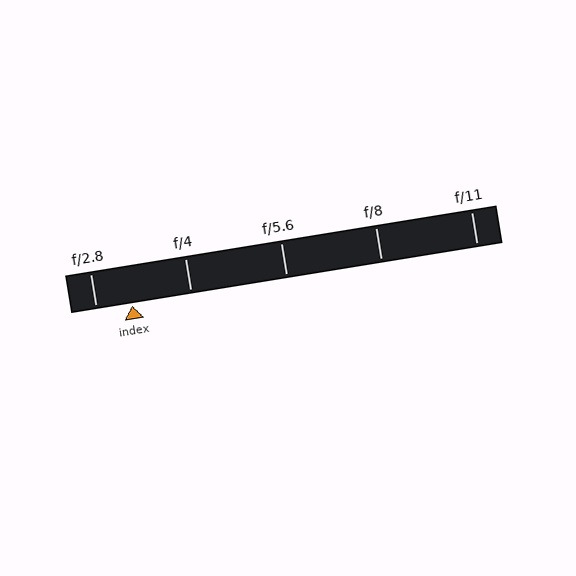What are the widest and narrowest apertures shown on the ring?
The widest aperture shown is f/2.8 and the narrowest is f/11.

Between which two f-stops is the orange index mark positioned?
The index mark is between f/2.8 and f/4.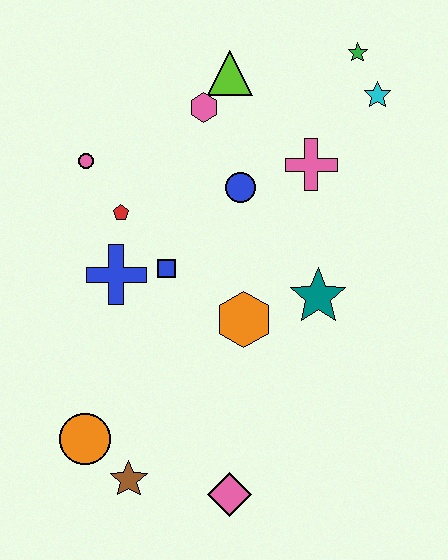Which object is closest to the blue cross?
The blue square is closest to the blue cross.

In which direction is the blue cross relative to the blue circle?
The blue cross is to the left of the blue circle.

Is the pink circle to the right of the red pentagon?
No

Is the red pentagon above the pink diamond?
Yes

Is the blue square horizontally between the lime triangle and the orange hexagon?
No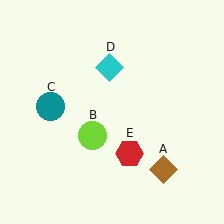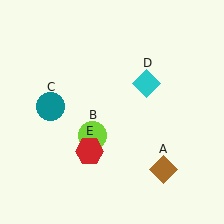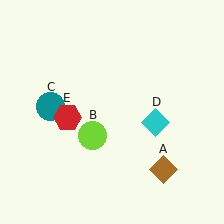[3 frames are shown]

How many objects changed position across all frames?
2 objects changed position: cyan diamond (object D), red hexagon (object E).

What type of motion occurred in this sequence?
The cyan diamond (object D), red hexagon (object E) rotated clockwise around the center of the scene.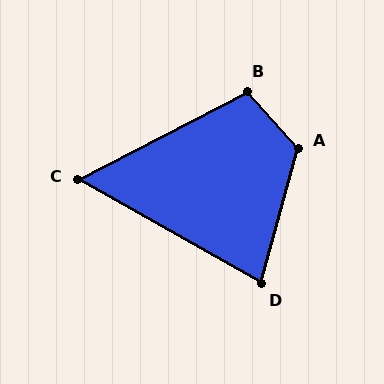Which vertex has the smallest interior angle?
C, at approximately 57 degrees.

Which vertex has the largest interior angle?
A, at approximately 123 degrees.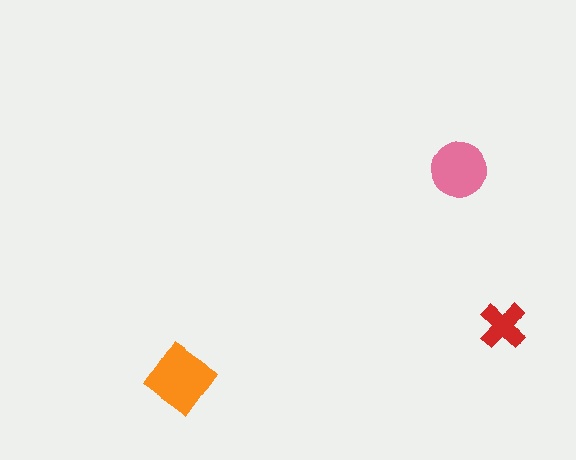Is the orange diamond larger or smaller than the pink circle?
Larger.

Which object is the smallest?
The red cross.